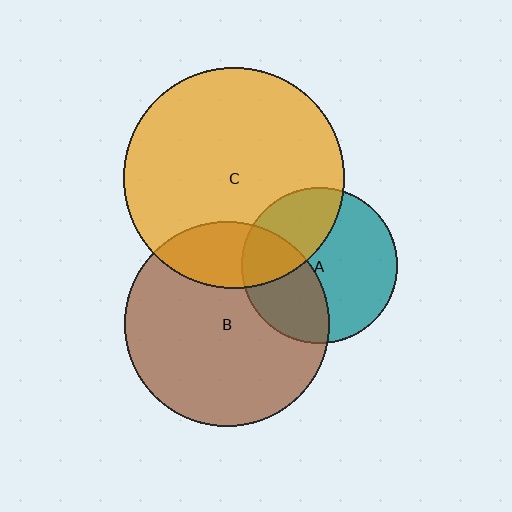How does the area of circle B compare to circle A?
Approximately 1.7 times.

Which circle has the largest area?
Circle C (orange).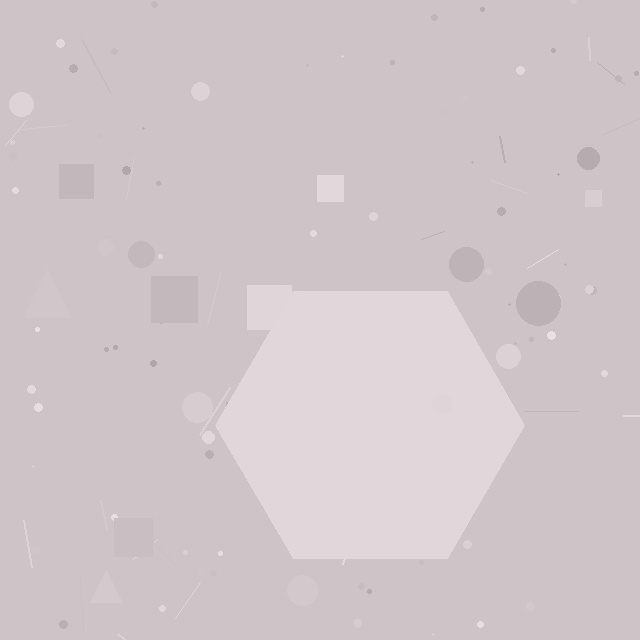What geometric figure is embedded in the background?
A hexagon is embedded in the background.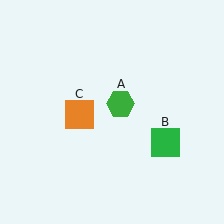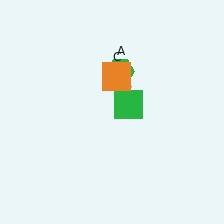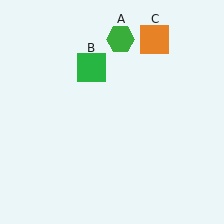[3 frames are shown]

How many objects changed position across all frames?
3 objects changed position: green hexagon (object A), green square (object B), orange square (object C).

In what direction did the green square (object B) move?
The green square (object B) moved up and to the left.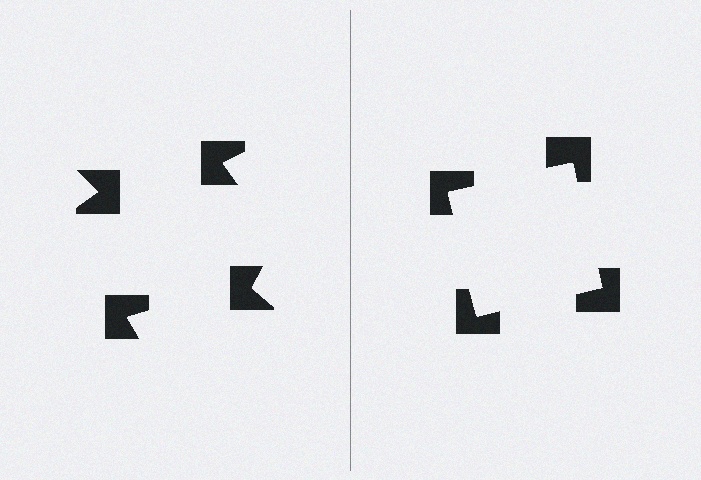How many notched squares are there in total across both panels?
8 — 4 on each side.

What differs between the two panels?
The notched squares are positioned identically on both sides; only the wedge orientations differ. On the right they align to a square; on the left they are misaligned.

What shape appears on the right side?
An illusory square.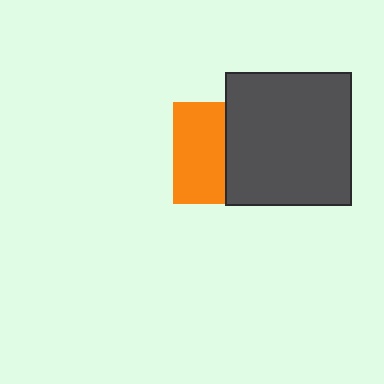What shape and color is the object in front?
The object in front is a dark gray rectangle.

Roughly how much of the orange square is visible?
About half of it is visible (roughly 52%).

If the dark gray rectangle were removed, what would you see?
You would see the complete orange square.